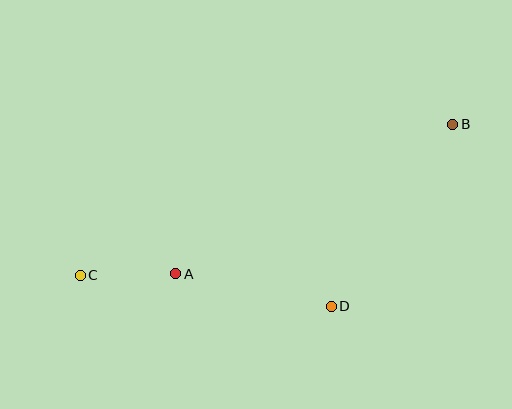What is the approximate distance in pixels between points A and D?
The distance between A and D is approximately 159 pixels.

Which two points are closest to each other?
Points A and C are closest to each other.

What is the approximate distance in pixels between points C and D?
The distance between C and D is approximately 252 pixels.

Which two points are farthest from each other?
Points B and C are farthest from each other.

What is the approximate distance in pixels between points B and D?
The distance between B and D is approximately 219 pixels.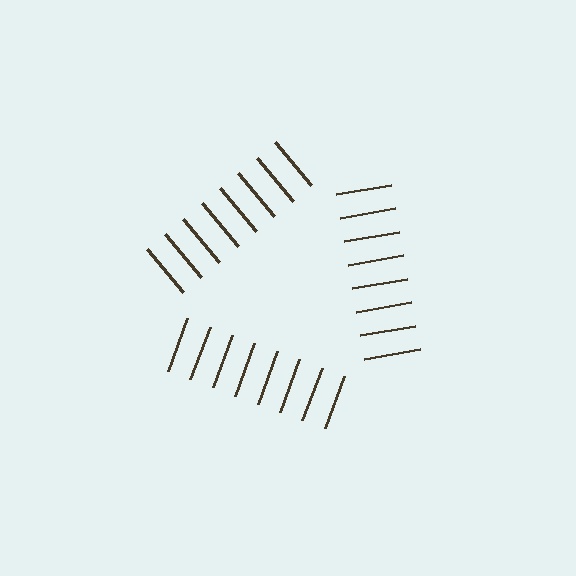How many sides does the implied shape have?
3 sides — the line-ends trace a triangle.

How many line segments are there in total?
24 — 8 along each of the 3 edges.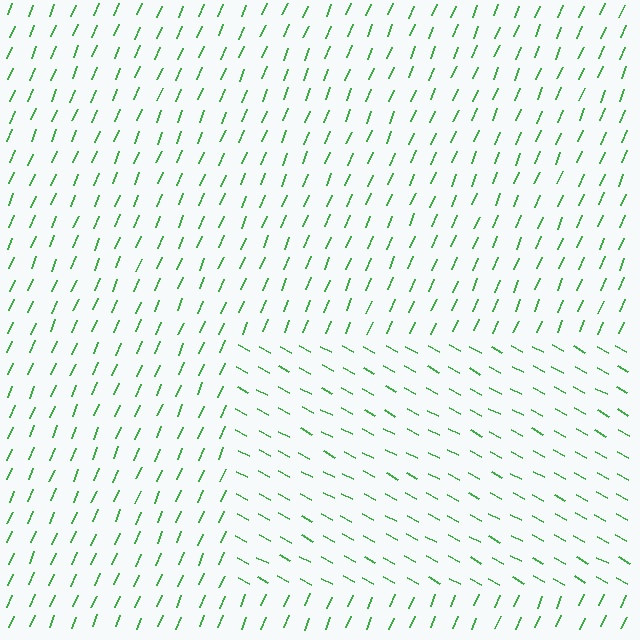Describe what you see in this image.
The image is filled with small green line segments. A rectangle region in the image has lines oriented differently from the surrounding lines, creating a visible texture boundary.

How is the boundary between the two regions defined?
The boundary is defined purely by a change in line orientation (approximately 84 degrees difference). All lines are the same color and thickness.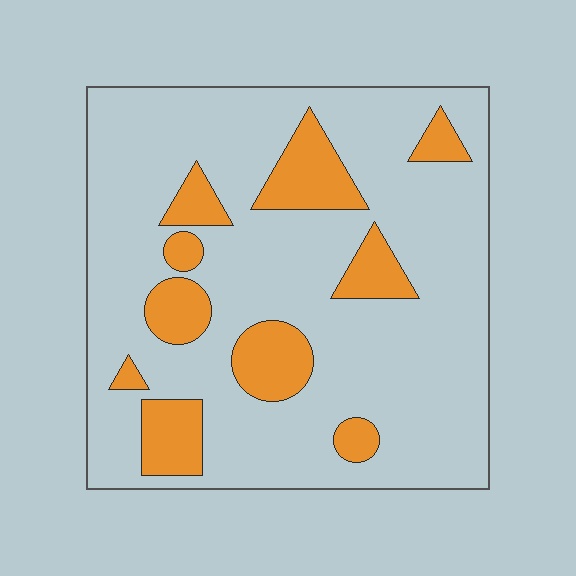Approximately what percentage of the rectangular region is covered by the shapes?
Approximately 20%.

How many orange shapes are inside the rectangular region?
10.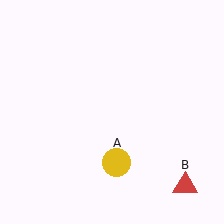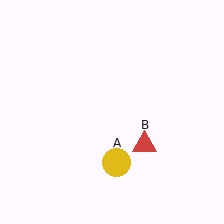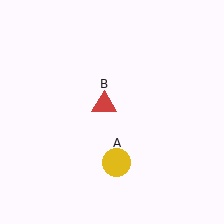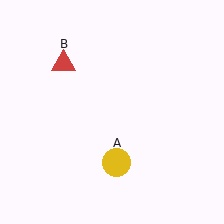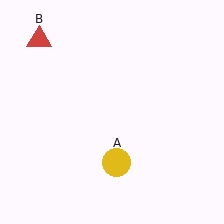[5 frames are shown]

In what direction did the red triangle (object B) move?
The red triangle (object B) moved up and to the left.